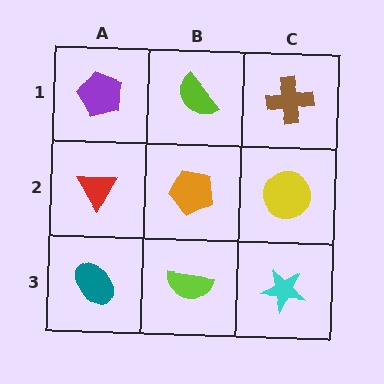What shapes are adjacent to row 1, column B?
An orange pentagon (row 2, column B), a purple pentagon (row 1, column A), a brown cross (row 1, column C).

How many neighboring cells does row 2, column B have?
4.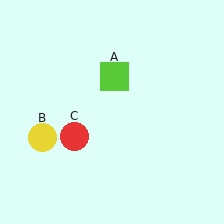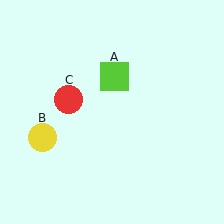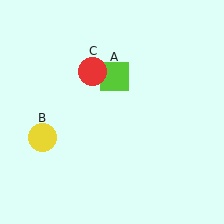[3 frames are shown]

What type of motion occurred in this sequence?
The red circle (object C) rotated clockwise around the center of the scene.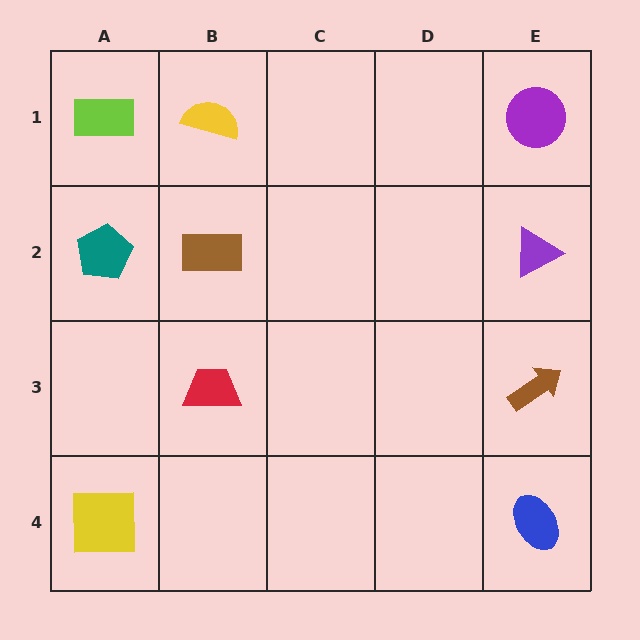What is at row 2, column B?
A brown rectangle.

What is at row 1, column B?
A yellow semicircle.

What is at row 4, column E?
A blue ellipse.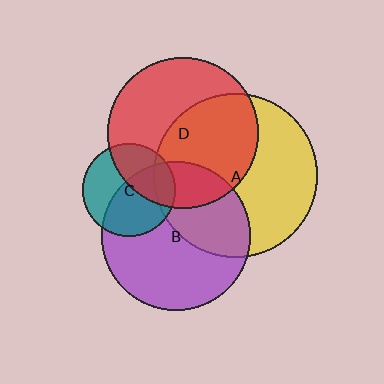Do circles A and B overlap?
Yes.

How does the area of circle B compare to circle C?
Approximately 2.6 times.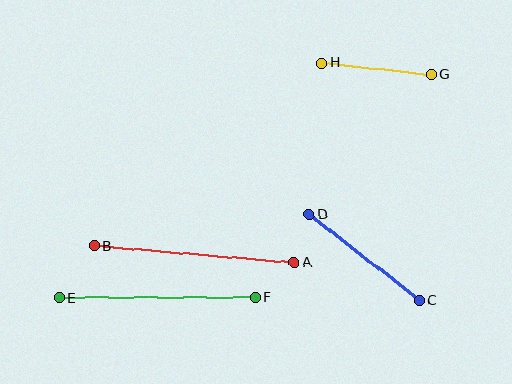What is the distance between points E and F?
The distance is approximately 196 pixels.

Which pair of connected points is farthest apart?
Points A and B are farthest apart.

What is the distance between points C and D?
The distance is approximately 140 pixels.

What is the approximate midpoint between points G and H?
The midpoint is at approximately (377, 69) pixels.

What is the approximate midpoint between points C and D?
The midpoint is at approximately (364, 257) pixels.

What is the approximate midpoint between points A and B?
The midpoint is at approximately (194, 254) pixels.